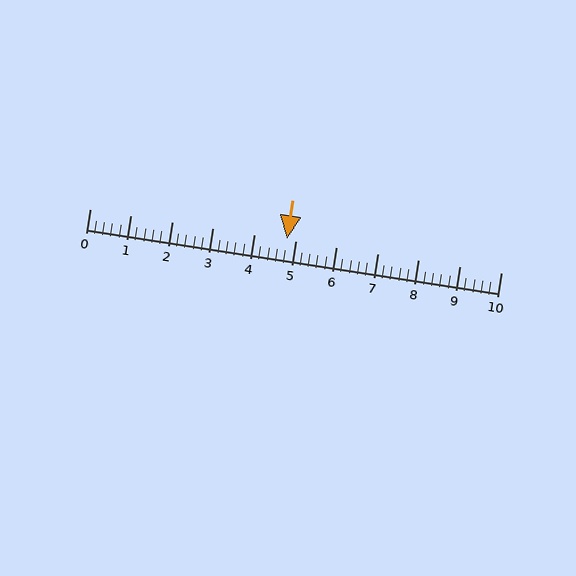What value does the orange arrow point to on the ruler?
The orange arrow points to approximately 4.8.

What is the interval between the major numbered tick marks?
The major tick marks are spaced 1 units apart.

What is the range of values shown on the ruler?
The ruler shows values from 0 to 10.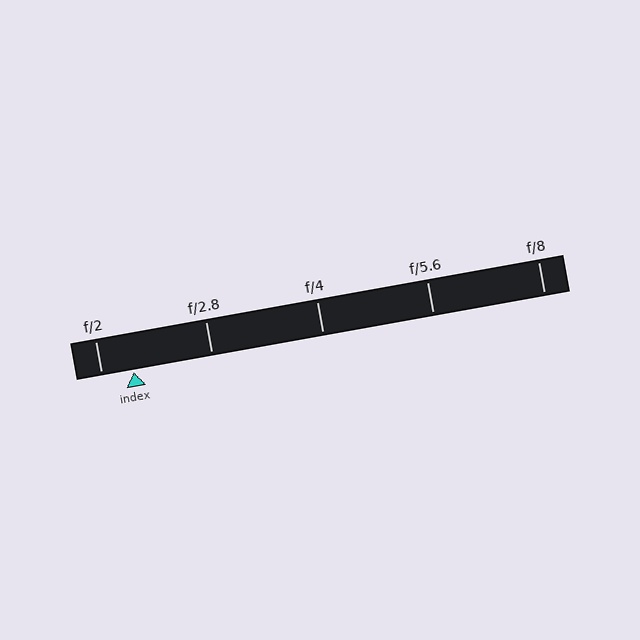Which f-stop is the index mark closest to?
The index mark is closest to f/2.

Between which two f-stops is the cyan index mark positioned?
The index mark is between f/2 and f/2.8.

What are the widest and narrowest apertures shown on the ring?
The widest aperture shown is f/2 and the narrowest is f/8.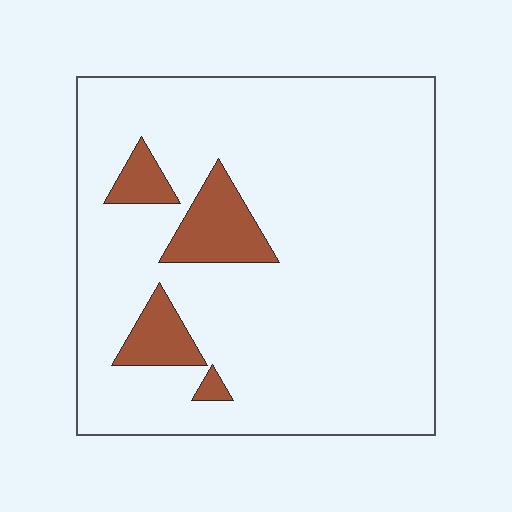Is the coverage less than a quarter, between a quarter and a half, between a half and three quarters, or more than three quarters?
Less than a quarter.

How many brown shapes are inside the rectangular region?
4.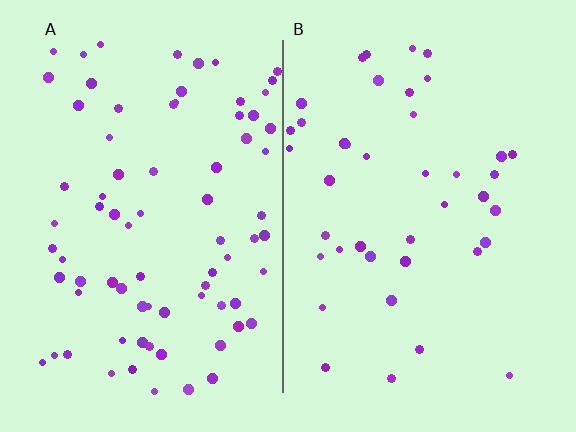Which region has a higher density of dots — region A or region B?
A (the left).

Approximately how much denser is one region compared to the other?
Approximately 1.9× — region A over region B.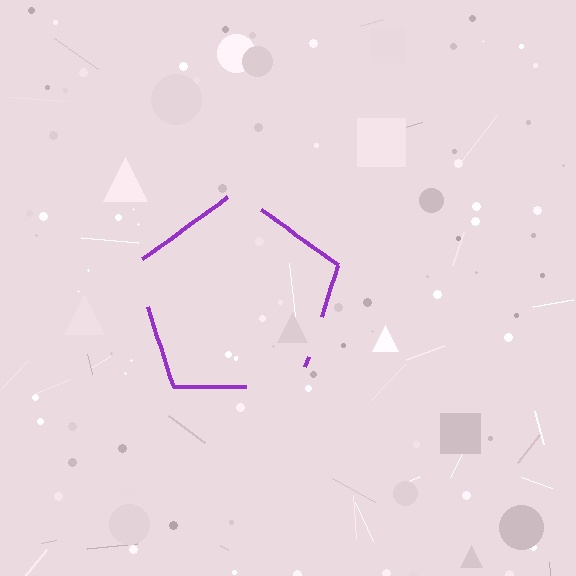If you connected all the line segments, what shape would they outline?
They would outline a pentagon.